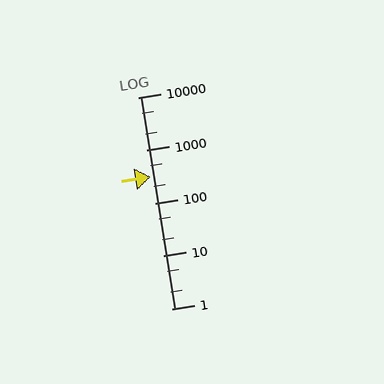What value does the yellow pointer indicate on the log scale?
The pointer indicates approximately 310.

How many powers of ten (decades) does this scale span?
The scale spans 4 decades, from 1 to 10000.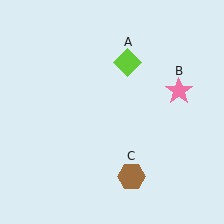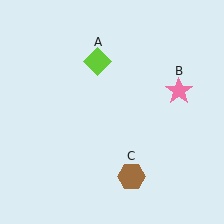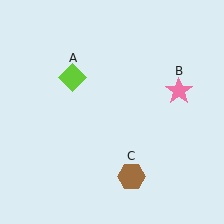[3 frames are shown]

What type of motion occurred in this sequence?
The lime diamond (object A) rotated counterclockwise around the center of the scene.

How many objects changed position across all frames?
1 object changed position: lime diamond (object A).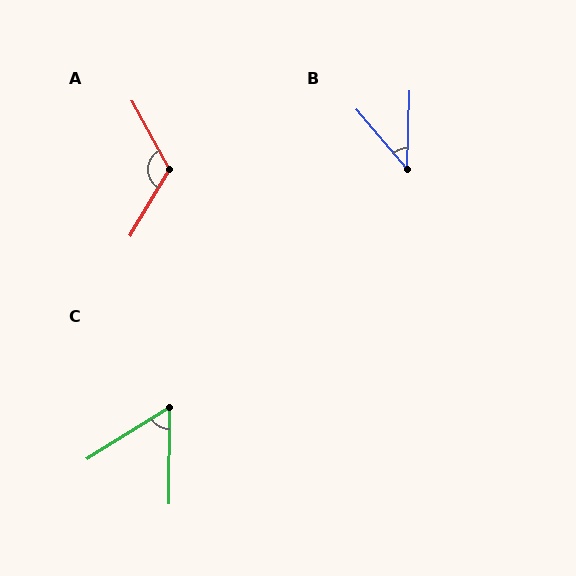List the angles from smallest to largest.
B (42°), C (58°), A (121°).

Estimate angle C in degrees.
Approximately 58 degrees.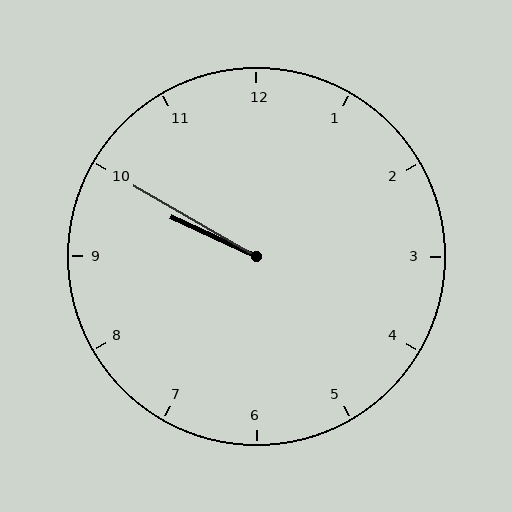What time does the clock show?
9:50.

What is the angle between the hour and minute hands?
Approximately 5 degrees.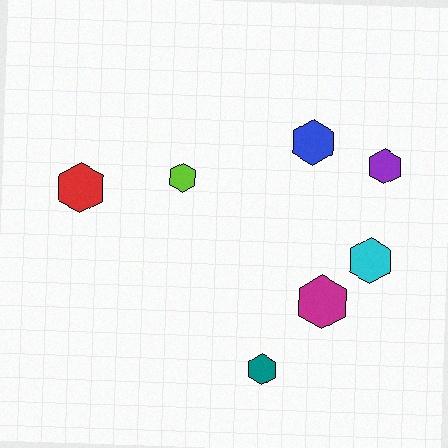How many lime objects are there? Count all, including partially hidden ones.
There is 1 lime object.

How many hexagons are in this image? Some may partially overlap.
There are 7 hexagons.